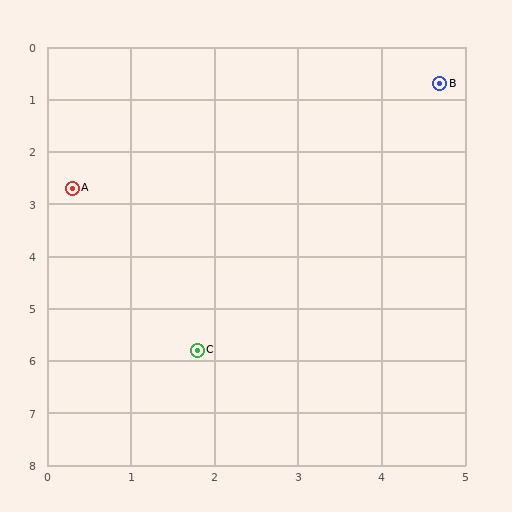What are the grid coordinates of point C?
Point C is at approximately (1.8, 5.8).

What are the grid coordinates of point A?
Point A is at approximately (0.3, 2.7).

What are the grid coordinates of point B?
Point B is at approximately (4.7, 0.7).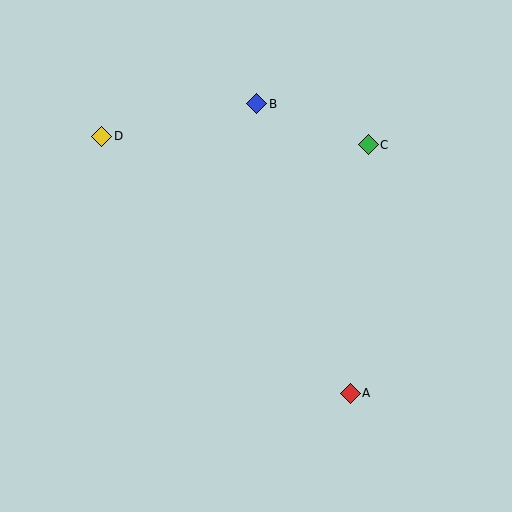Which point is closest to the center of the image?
Point B at (257, 104) is closest to the center.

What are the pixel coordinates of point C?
Point C is at (368, 145).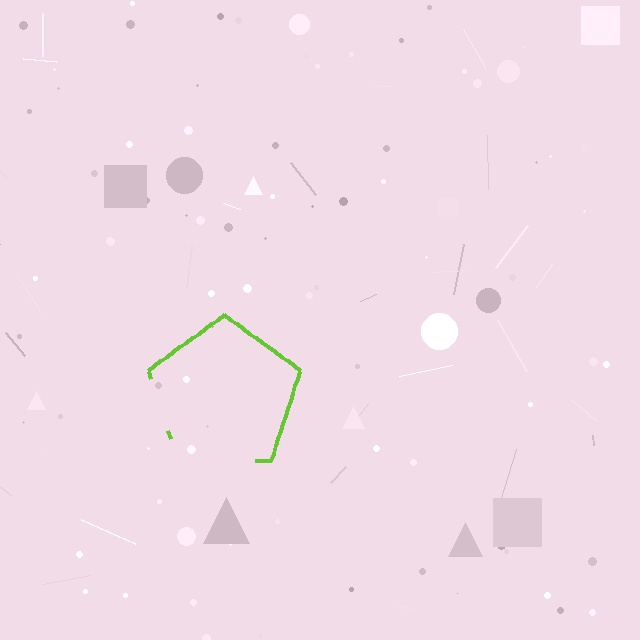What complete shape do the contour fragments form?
The contour fragments form a pentagon.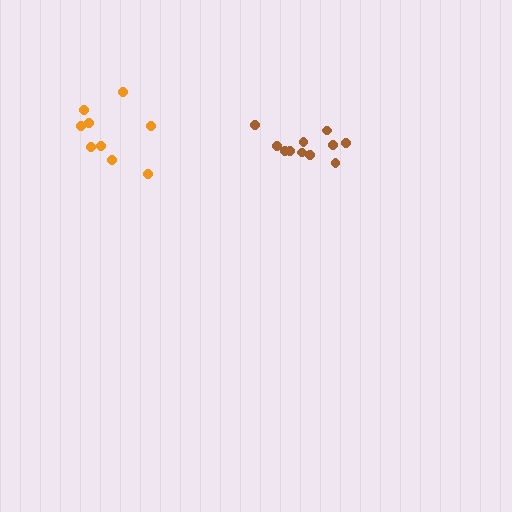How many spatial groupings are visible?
There are 2 spatial groupings.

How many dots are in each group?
Group 1: 9 dots, Group 2: 11 dots (20 total).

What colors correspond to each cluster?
The clusters are colored: orange, brown.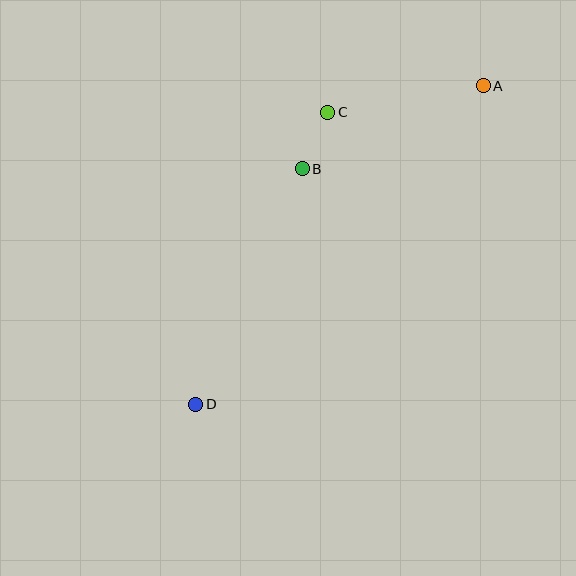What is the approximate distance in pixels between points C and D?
The distance between C and D is approximately 320 pixels.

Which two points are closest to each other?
Points B and C are closest to each other.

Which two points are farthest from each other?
Points A and D are farthest from each other.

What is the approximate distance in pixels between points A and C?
The distance between A and C is approximately 158 pixels.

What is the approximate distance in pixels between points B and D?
The distance between B and D is approximately 259 pixels.